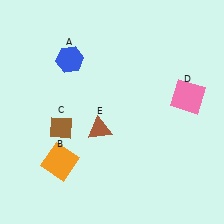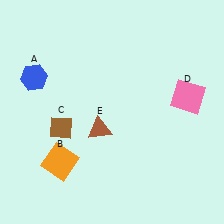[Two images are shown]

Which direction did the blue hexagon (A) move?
The blue hexagon (A) moved left.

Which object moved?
The blue hexagon (A) moved left.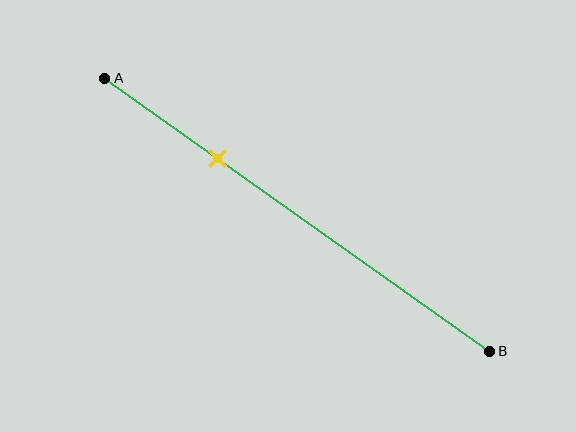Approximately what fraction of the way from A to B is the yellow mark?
The yellow mark is approximately 30% of the way from A to B.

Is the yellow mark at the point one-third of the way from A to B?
No, the mark is at about 30% from A, not at the 33% one-third point.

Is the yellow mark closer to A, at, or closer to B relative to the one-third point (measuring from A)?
The yellow mark is closer to point A than the one-third point of segment AB.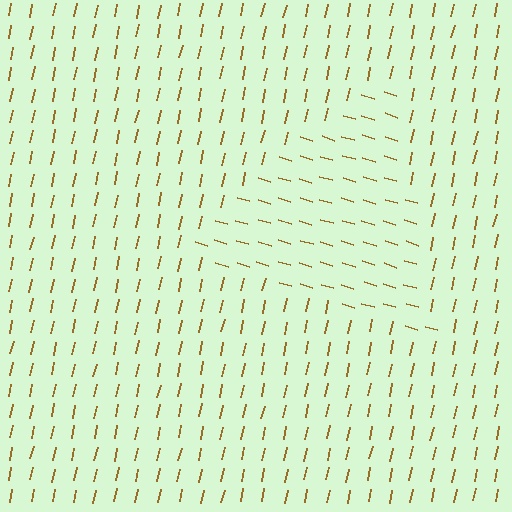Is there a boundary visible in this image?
Yes, there is a texture boundary formed by a change in line orientation.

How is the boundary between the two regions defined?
The boundary is defined purely by a change in line orientation (approximately 85 degrees difference). All lines are the same color and thickness.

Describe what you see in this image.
The image is filled with small brown line segments. A triangle region in the image has lines oriented differently from the surrounding lines, creating a visible texture boundary.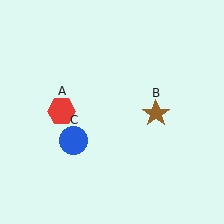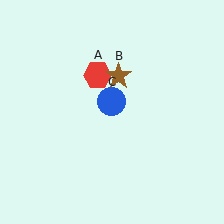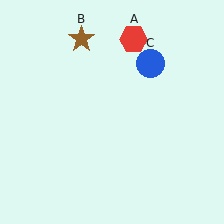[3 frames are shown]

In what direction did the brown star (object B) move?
The brown star (object B) moved up and to the left.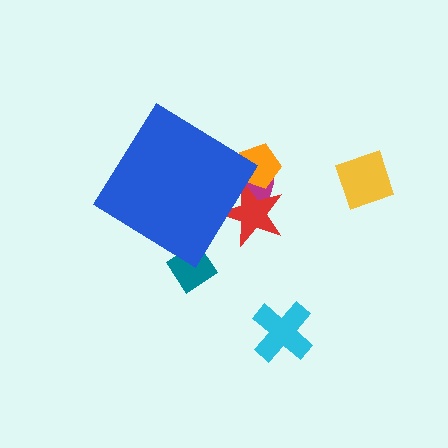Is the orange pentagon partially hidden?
Yes, the orange pentagon is partially hidden behind the blue diamond.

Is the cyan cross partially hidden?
No, the cyan cross is fully visible.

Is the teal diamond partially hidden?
Yes, the teal diamond is partially hidden behind the blue diamond.